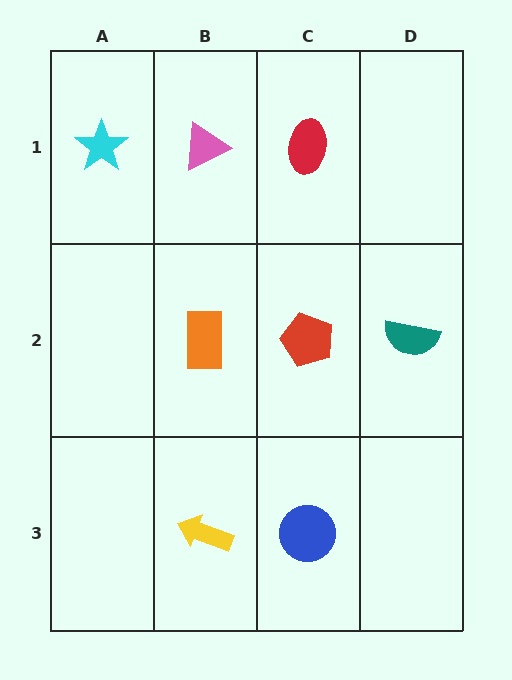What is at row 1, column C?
A red ellipse.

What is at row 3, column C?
A blue circle.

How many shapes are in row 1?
3 shapes.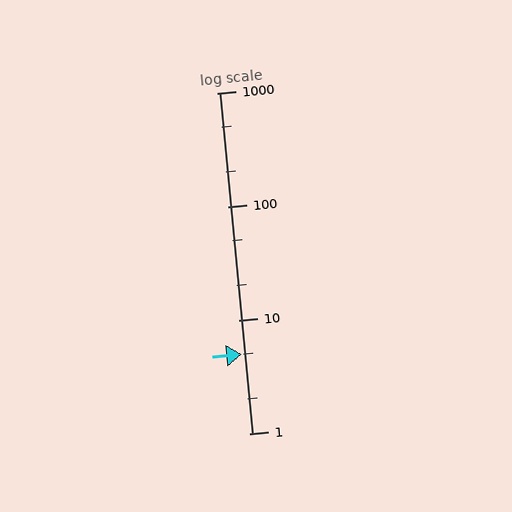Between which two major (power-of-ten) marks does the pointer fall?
The pointer is between 1 and 10.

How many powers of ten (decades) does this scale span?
The scale spans 3 decades, from 1 to 1000.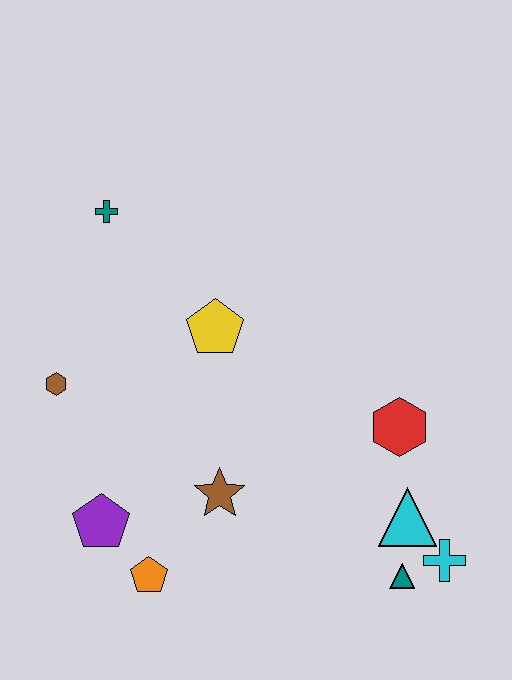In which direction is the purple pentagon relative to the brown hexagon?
The purple pentagon is below the brown hexagon.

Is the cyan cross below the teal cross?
Yes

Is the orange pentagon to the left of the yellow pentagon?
Yes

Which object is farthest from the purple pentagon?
The cyan cross is farthest from the purple pentagon.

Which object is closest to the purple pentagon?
The orange pentagon is closest to the purple pentagon.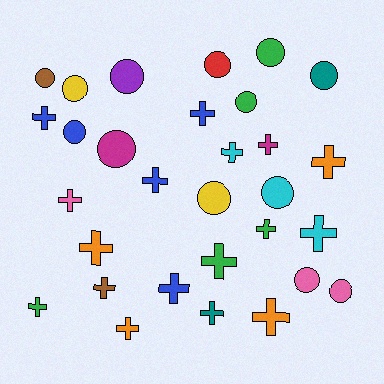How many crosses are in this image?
There are 17 crosses.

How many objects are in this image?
There are 30 objects.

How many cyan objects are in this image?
There are 3 cyan objects.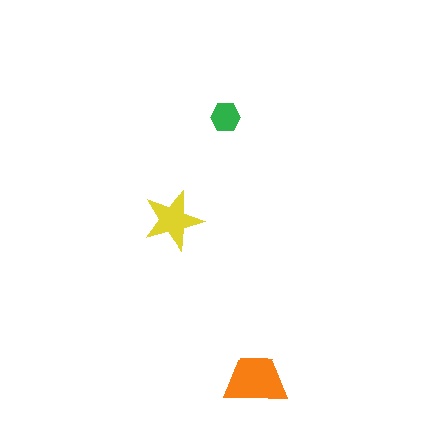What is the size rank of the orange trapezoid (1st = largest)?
1st.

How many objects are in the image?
There are 3 objects in the image.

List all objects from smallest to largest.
The green hexagon, the yellow star, the orange trapezoid.